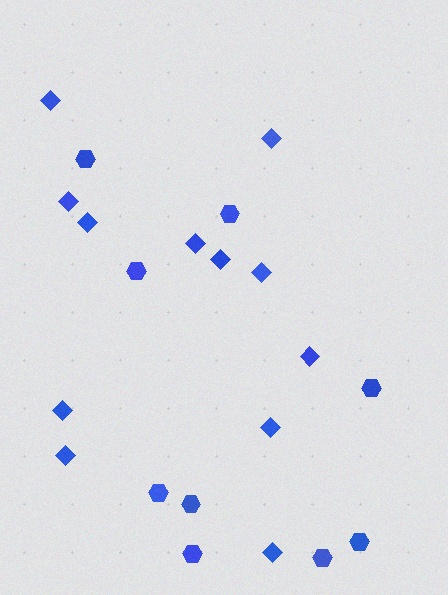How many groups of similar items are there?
There are 2 groups: one group of diamonds (12) and one group of hexagons (9).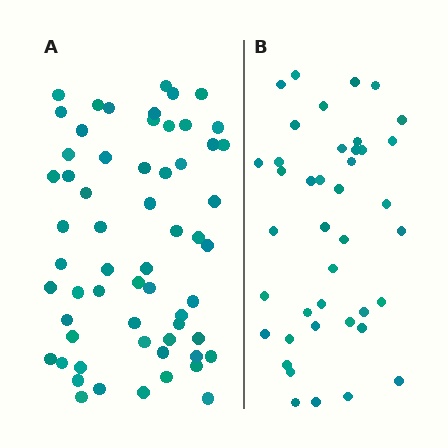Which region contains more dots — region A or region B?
Region A (the left region) has more dots.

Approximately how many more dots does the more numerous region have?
Region A has approximately 20 more dots than region B.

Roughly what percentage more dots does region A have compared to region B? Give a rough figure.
About 45% more.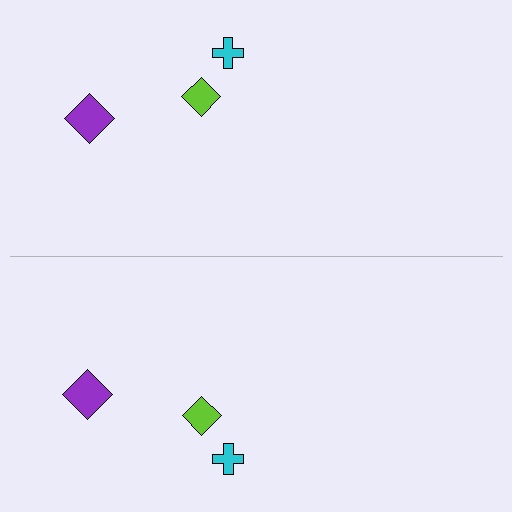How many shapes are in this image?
There are 6 shapes in this image.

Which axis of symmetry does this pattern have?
The pattern has a horizontal axis of symmetry running through the center of the image.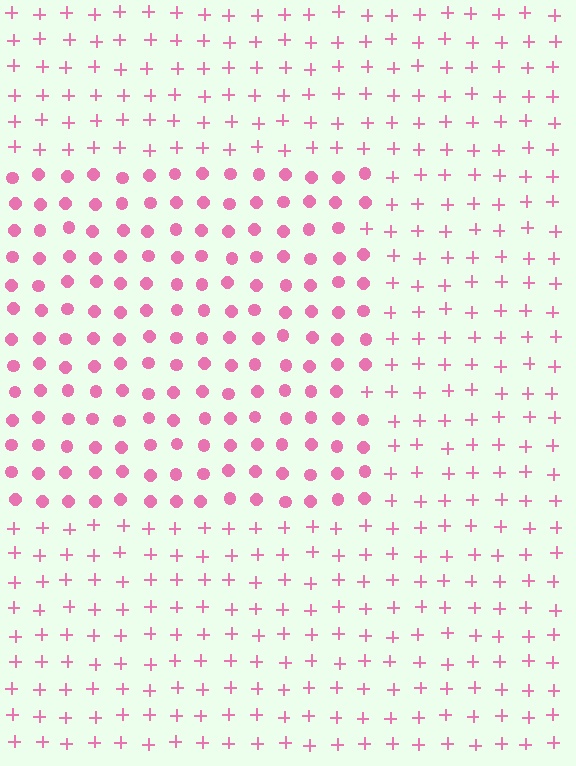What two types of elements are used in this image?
The image uses circles inside the rectangle region and plus signs outside it.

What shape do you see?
I see a rectangle.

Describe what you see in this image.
The image is filled with small pink elements arranged in a uniform grid. A rectangle-shaped region contains circles, while the surrounding area contains plus signs. The boundary is defined purely by the change in element shape.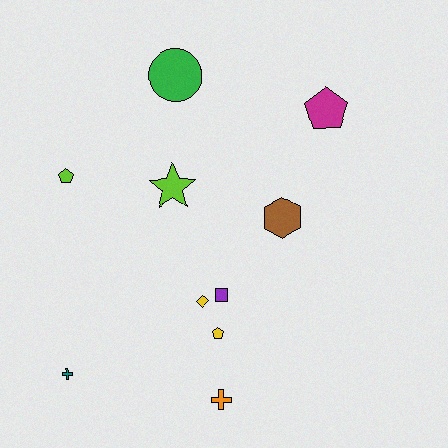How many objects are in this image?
There are 10 objects.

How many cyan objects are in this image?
There are no cyan objects.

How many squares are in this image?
There is 1 square.